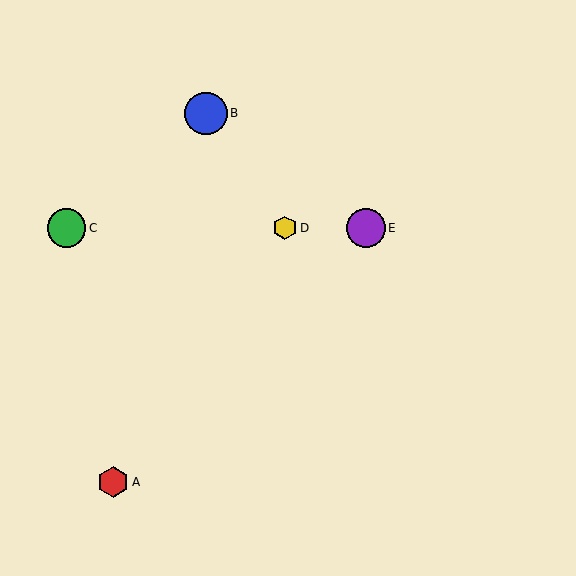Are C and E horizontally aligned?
Yes, both are at y≈228.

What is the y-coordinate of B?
Object B is at y≈113.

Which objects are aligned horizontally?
Objects C, D, E are aligned horizontally.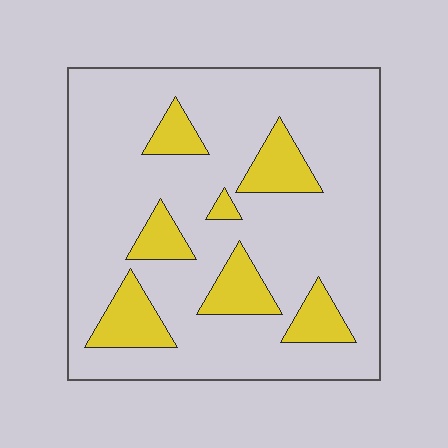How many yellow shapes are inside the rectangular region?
7.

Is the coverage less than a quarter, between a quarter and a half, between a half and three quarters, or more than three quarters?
Less than a quarter.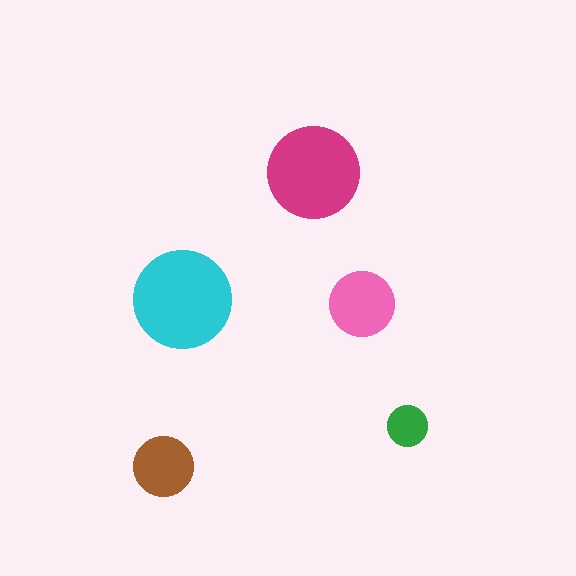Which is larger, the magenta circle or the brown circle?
The magenta one.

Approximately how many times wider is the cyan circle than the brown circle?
About 1.5 times wider.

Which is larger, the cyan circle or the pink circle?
The cyan one.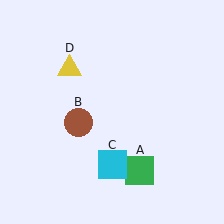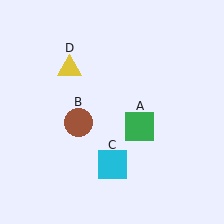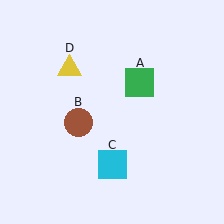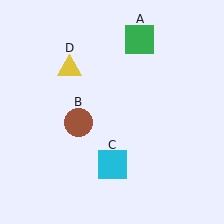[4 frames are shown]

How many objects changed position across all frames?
1 object changed position: green square (object A).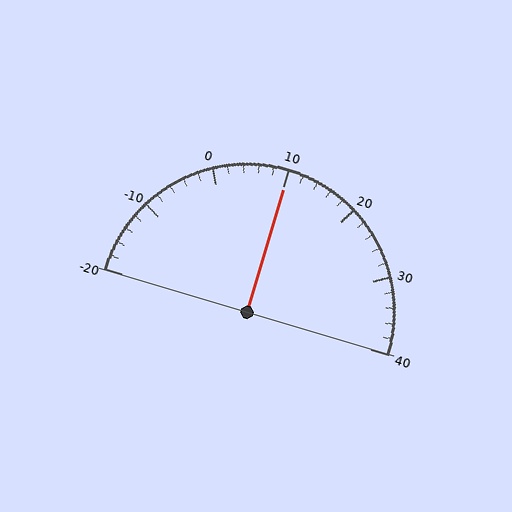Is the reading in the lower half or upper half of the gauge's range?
The reading is in the upper half of the range (-20 to 40).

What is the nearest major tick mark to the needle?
The nearest major tick mark is 10.